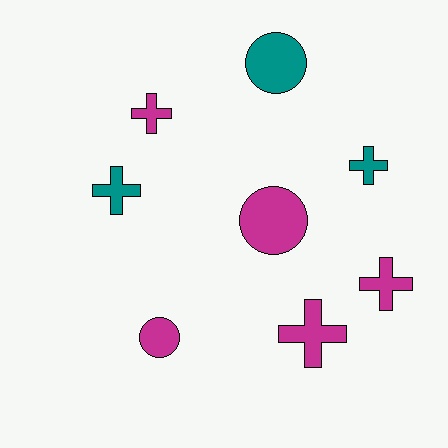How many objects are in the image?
There are 8 objects.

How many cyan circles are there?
There are no cyan circles.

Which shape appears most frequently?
Cross, with 5 objects.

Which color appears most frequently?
Magenta, with 5 objects.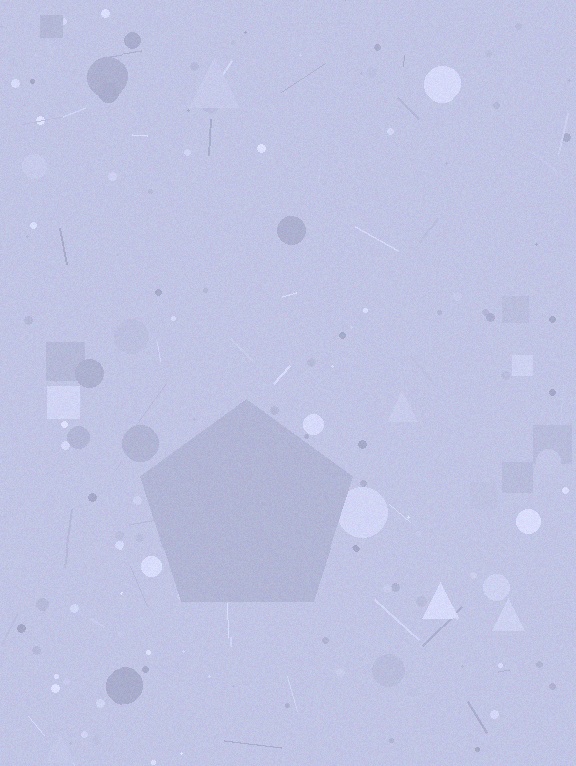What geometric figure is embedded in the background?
A pentagon is embedded in the background.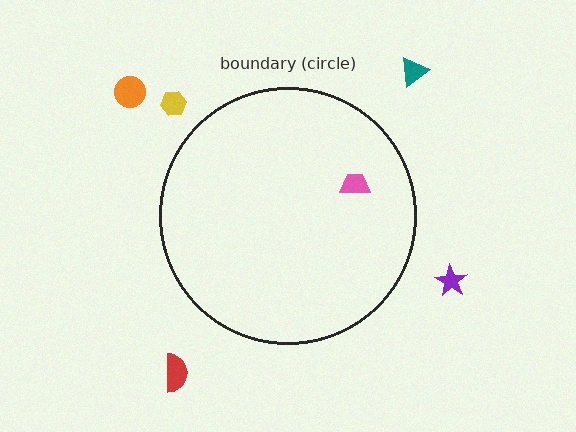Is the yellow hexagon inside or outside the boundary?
Outside.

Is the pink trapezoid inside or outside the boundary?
Inside.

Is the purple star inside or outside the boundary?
Outside.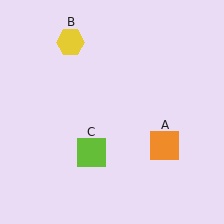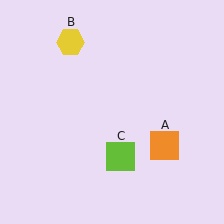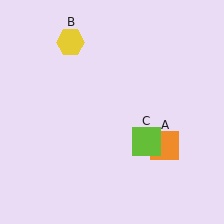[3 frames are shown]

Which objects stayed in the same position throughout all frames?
Orange square (object A) and yellow hexagon (object B) remained stationary.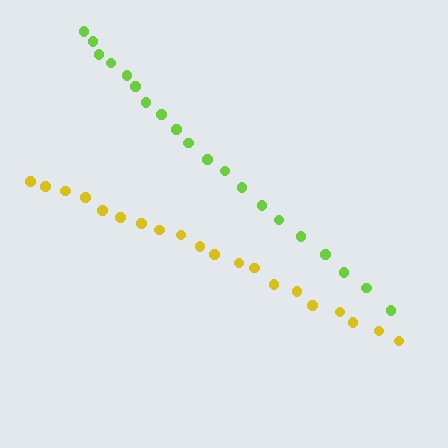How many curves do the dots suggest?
There are 2 distinct paths.